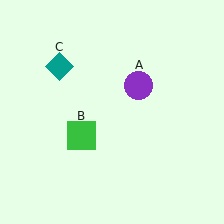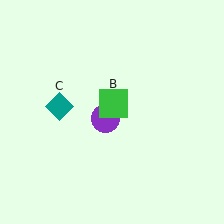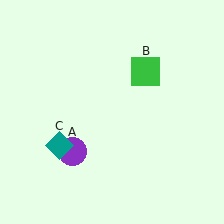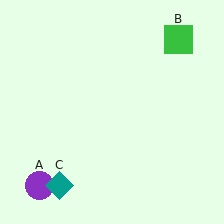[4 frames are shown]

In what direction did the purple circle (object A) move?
The purple circle (object A) moved down and to the left.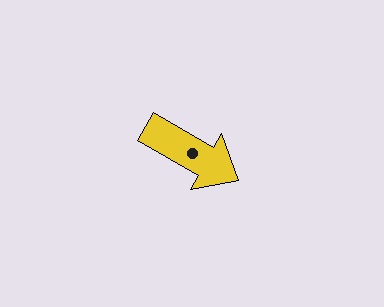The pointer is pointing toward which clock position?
Roughly 4 o'clock.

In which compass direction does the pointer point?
Southeast.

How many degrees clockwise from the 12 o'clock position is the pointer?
Approximately 120 degrees.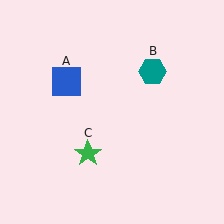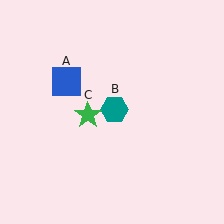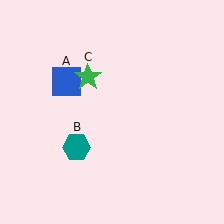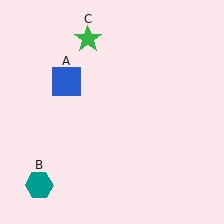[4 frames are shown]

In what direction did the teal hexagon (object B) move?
The teal hexagon (object B) moved down and to the left.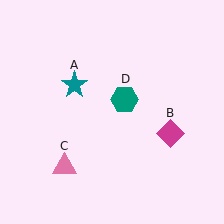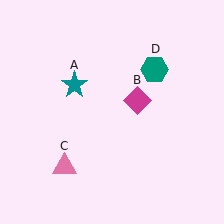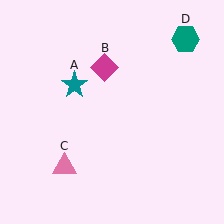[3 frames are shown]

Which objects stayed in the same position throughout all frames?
Teal star (object A) and pink triangle (object C) remained stationary.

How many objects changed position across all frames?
2 objects changed position: magenta diamond (object B), teal hexagon (object D).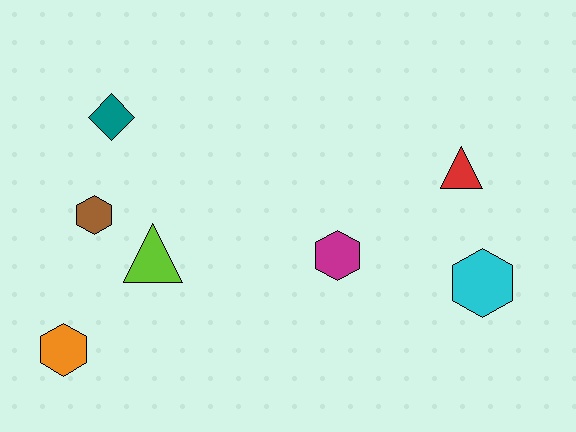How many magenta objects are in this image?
There is 1 magenta object.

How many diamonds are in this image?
There is 1 diamond.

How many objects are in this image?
There are 7 objects.